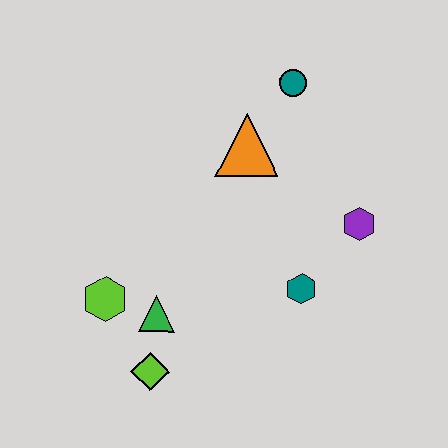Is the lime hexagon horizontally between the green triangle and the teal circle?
No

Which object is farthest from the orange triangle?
The lime diamond is farthest from the orange triangle.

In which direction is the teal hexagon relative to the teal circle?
The teal hexagon is below the teal circle.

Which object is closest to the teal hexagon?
The purple hexagon is closest to the teal hexagon.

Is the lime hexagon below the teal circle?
Yes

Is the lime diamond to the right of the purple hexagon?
No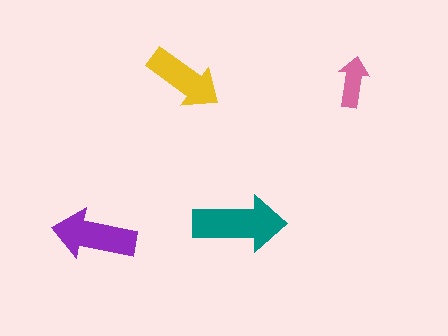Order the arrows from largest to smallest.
the teal one, the purple one, the yellow one, the pink one.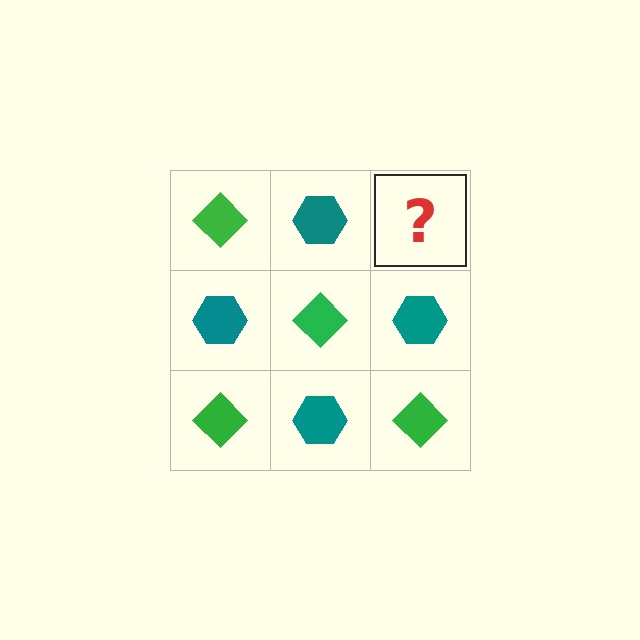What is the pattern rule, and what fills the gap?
The rule is that it alternates green diamond and teal hexagon in a checkerboard pattern. The gap should be filled with a green diamond.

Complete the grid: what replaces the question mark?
The question mark should be replaced with a green diamond.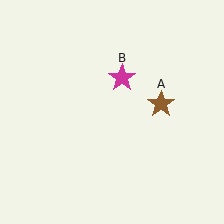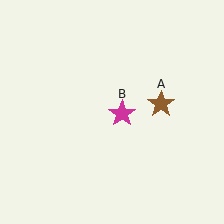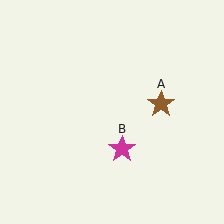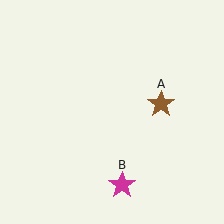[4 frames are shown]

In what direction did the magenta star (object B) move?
The magenta star (object B) moved down.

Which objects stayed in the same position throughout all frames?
Brown star (object A) remained stationary.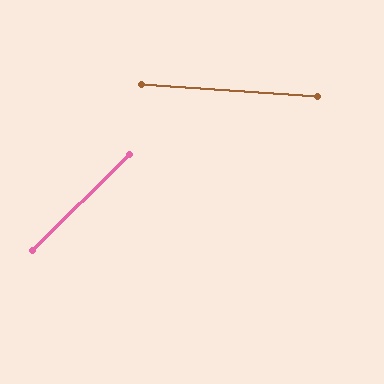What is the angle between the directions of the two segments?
Approximately 49 degrees.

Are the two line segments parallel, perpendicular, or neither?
Neither parallel nor perpendicular — they differ by about 49°.